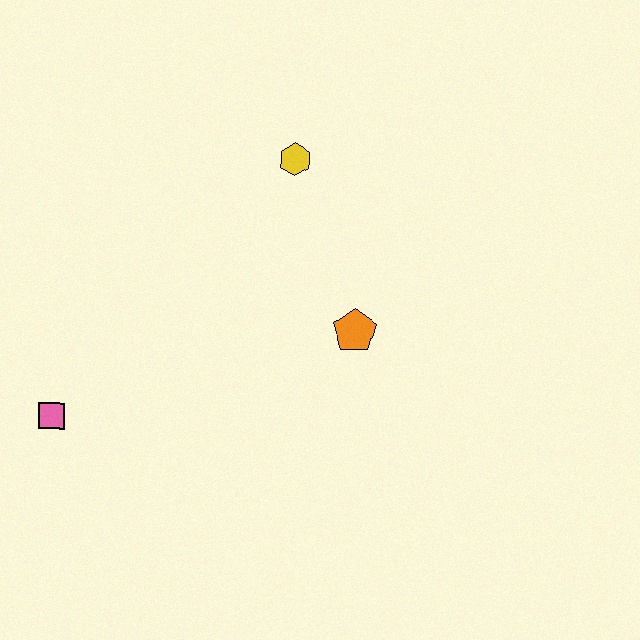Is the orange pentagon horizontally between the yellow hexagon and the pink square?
No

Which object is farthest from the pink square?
The yellow hexagon is farthest from the pink square.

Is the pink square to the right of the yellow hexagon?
No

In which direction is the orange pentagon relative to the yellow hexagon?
The orange pentagon is below the yellow hexagon.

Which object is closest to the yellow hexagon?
The orange pentagon is closest to the yellow hexagon.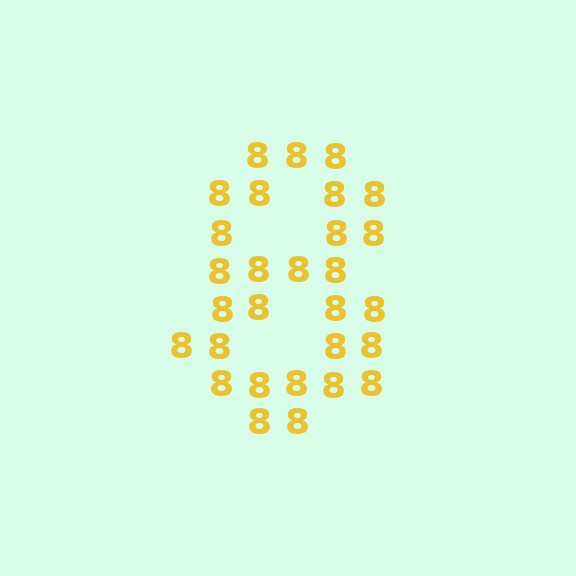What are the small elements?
The small elements are digit 8's.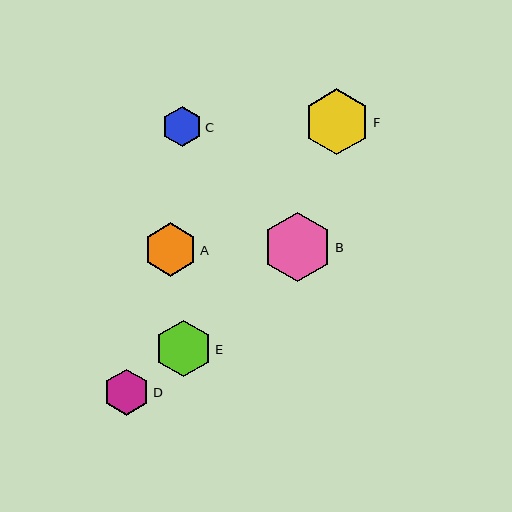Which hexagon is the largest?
Hexagon B is the largest with a size of approximately 69 pixels.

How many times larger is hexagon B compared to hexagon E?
Hexagon B is approximately 1.2 times the size of hexagon E.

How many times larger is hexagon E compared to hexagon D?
Hexagon E is approximately 1.2 times the size of hexagon D.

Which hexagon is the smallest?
Hexagon C is the smallest with a size of approximately 40 pixels.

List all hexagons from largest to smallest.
From largest to smallest: B, F, E, A, D, C.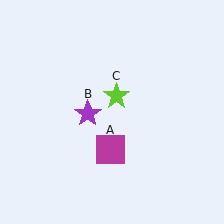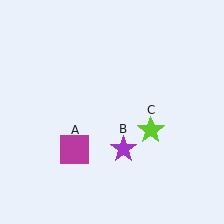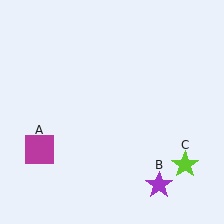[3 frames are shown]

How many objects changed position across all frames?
3 objects changed position: magenta square (object A), purple star (object B), lime star (object C).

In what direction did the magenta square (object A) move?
The magenta square (object A) moved left.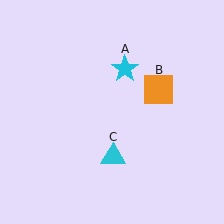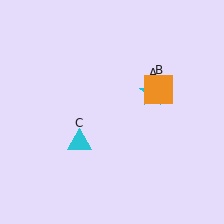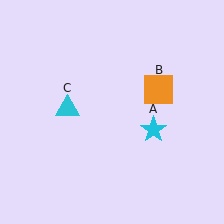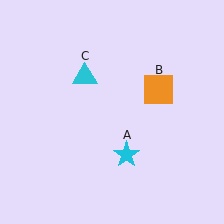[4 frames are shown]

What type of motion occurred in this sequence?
The cyan star (object A), cyan triangle (object C) rotated clockwise around the center of the scene.